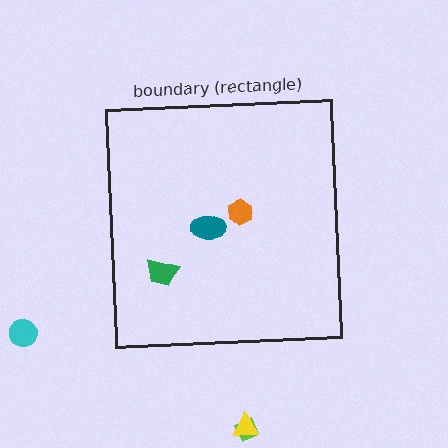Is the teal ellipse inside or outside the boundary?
Inside.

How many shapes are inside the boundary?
3 inside, 3 outside.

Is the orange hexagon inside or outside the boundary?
Inside.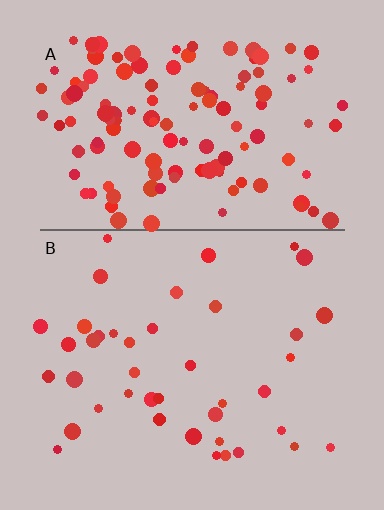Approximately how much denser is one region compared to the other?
Approximately 3.1× — region A over region B.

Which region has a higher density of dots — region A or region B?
A (the top).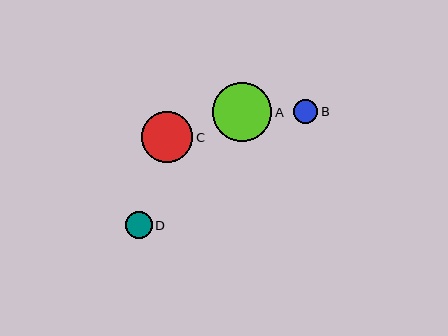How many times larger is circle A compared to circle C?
Circle A is approximately 1.2 times the size of circle C.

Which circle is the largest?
Circle A is the largest with a size of approximately 60 pixels.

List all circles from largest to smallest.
From largest to smallest: A, C, D, B.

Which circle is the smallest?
Circle B is the smallest with a size of approximately 24 pixels.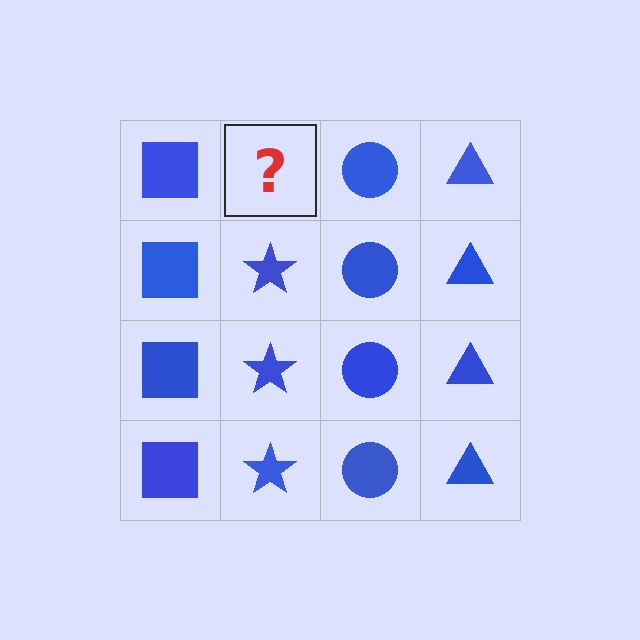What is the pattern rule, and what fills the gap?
The rule is that each column has a consistent shape. The gap should be filled with a blue star.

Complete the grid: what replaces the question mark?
The question mark should be replaced with a blue star.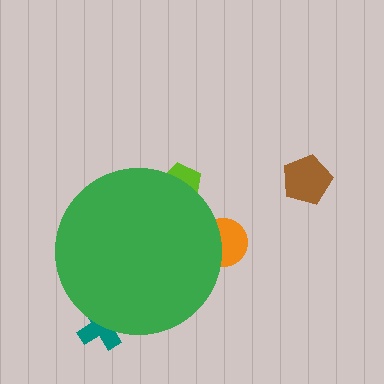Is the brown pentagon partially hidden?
No, the brown pentagon is fully visible.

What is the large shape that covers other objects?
A green circle.